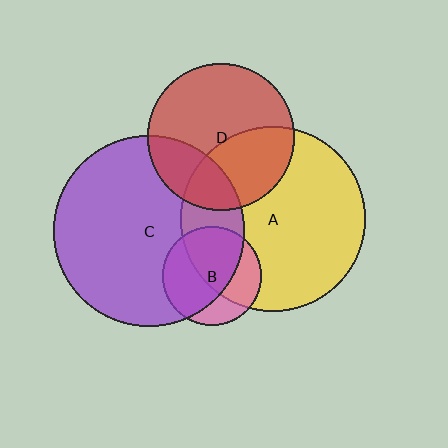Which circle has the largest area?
Circle C (purple).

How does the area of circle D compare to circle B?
Approximately 2.2 times.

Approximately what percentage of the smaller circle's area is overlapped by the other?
Approximately 70%.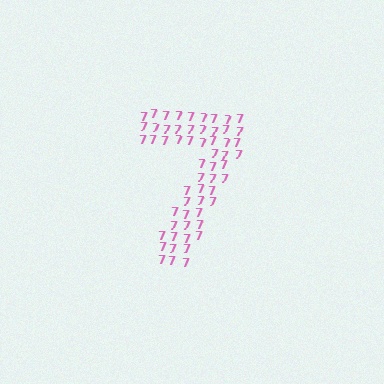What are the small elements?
The small elements are digit 7's.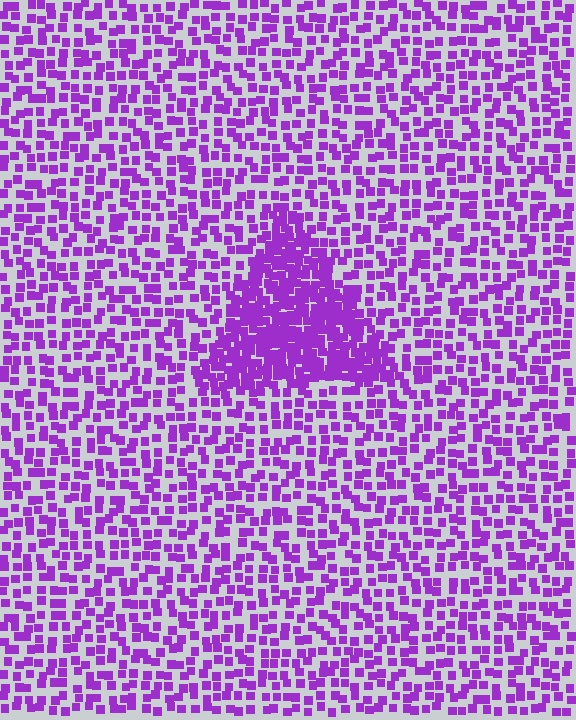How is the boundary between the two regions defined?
The boundary is defined by a change in element density (approximately 2.3x ratio). All elements are the same color, size, and shape.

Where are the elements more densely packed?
The elements are more densely packed inside the triangle boundary.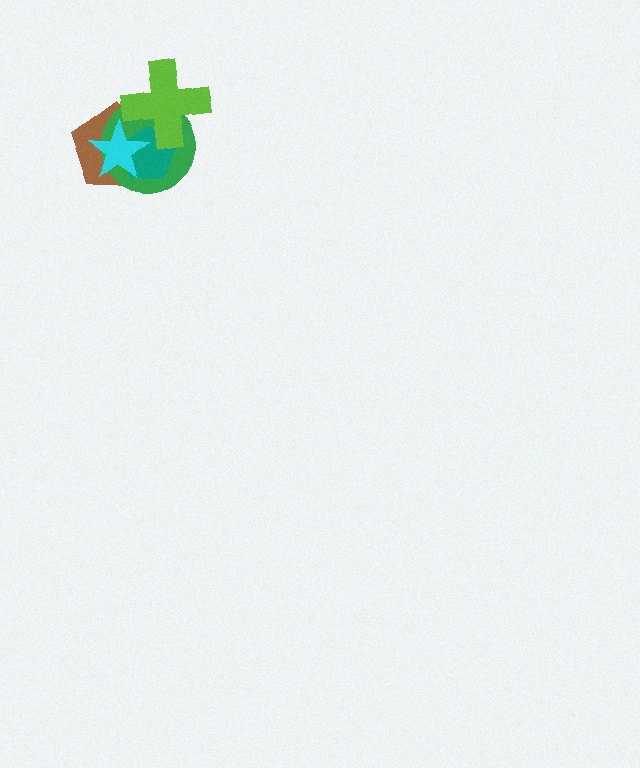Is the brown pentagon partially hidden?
Yes, it is partially covered by another shape.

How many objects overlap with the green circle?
4 objects overlap with the green circle.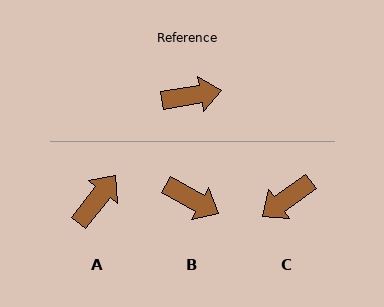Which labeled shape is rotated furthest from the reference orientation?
C, about 154 degrees away.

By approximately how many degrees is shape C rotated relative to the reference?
Approximately 154 degrees clockwise.